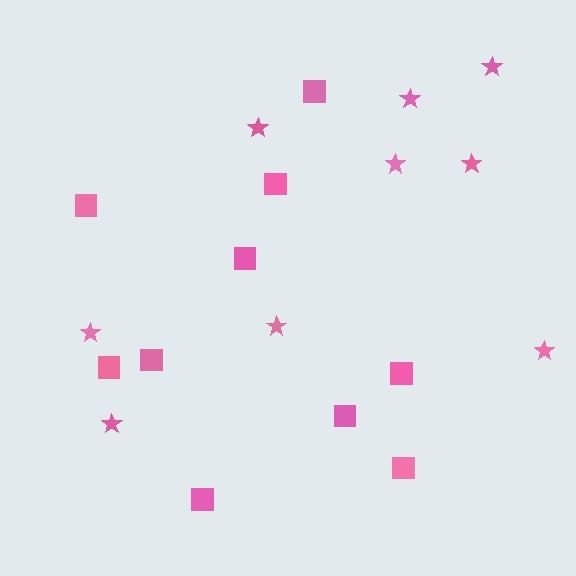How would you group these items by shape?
There are 2 groups: one group of squares (10) and one group of stars (9).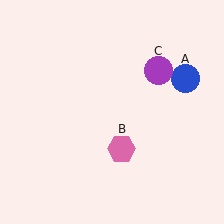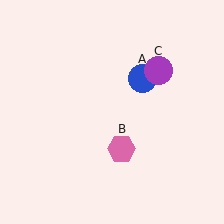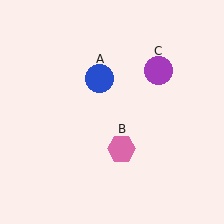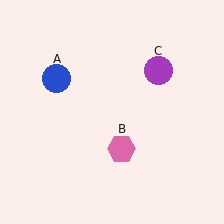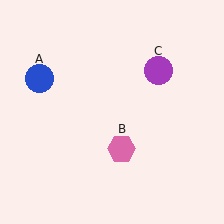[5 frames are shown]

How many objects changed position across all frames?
1 object changed position: blue circle (object A).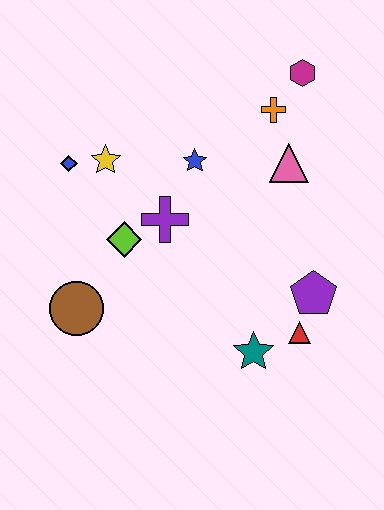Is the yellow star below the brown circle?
No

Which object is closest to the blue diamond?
The yellow star is closest to the blue diamond.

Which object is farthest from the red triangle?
The blue diamond is farthest from the red triangle.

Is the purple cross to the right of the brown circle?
Yes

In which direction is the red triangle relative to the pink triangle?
The red triangle is below the pink triangle.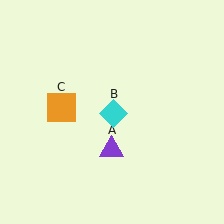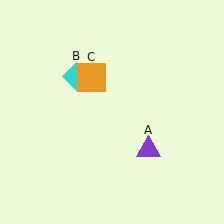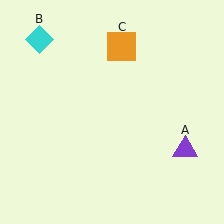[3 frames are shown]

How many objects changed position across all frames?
3 objects changed position: purple triangle (object A), cyan diamond (object B), orange square (object C).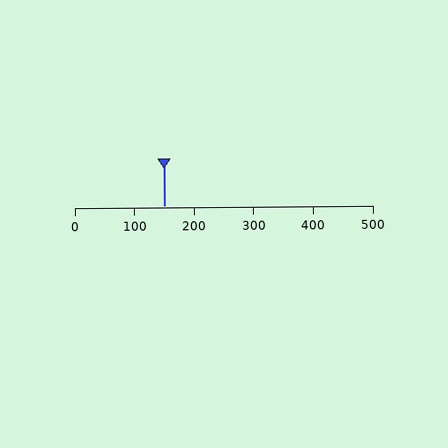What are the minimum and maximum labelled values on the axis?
The axis runs from 0 to 500.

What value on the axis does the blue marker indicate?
The marker indicates approximately 150.